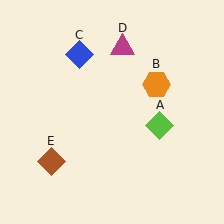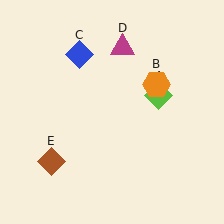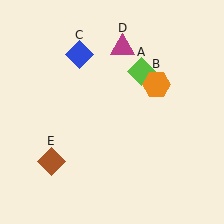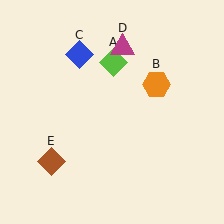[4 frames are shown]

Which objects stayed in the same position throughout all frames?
Orange hexagon (object B) and blue diamond (object C) and magenta triangle (object D) and brown diamond (object E) remained stationary.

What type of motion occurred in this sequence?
The lime diamond (object A) rotated counterclockwise around the center of the scene.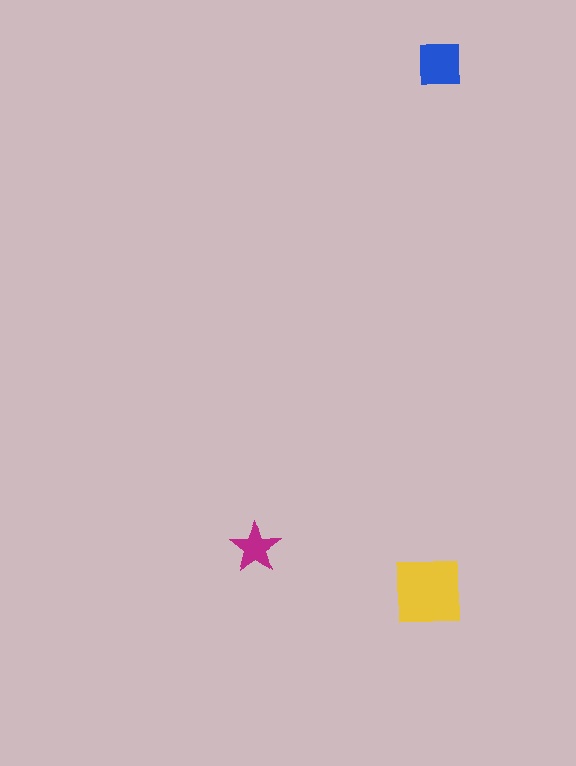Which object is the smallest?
The magenta star.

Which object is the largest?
The yellow square.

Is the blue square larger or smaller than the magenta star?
Larger.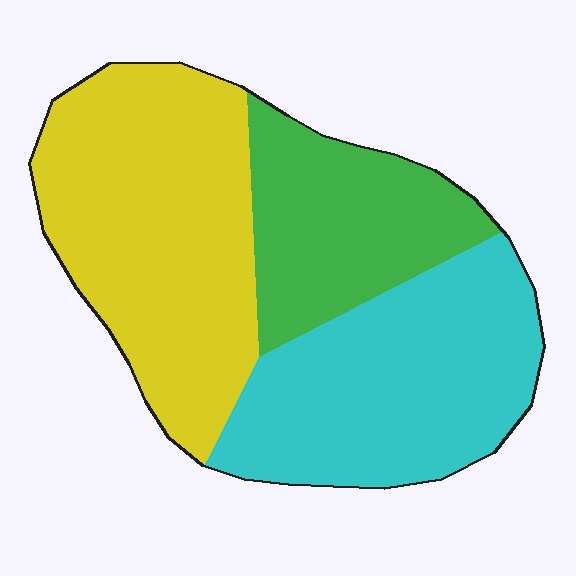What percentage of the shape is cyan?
Cyan covers 36% of the shape.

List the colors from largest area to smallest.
From largest to smallest: yellow, cyan, green.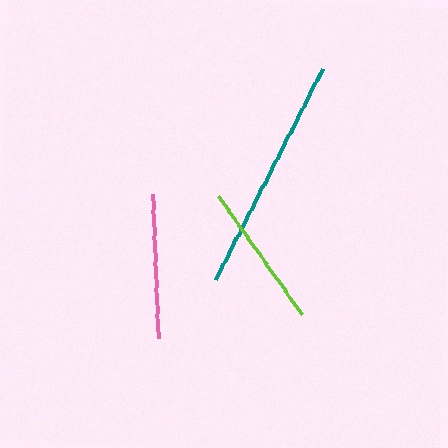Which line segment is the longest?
The teal line is the longest at approximately 236 pixels.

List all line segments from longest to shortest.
From longest to shortest: teal, lime, pink.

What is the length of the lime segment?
The lime segment is approximately 144 pixels long.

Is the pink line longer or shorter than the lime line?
The lime line is longer than the pink line.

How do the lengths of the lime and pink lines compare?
The lime and pink lines are approximately the same length.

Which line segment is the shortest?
The pink line is the shortest at approximately 143 pixels.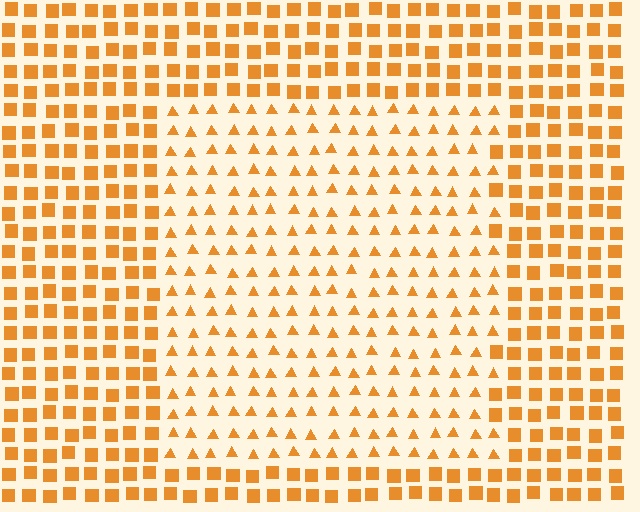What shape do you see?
I see a rectangle.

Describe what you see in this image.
The image is filled with small orange elements arranged in a uniform grid. A rectangle-shaped region contains triangles, while the surrounding area contains squares. The boundary is defined purely by the change in element shape.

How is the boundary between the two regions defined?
The boundary is defined by a change in element shape: triangles inside vs. squares outside. All elements share the same color and spacing.